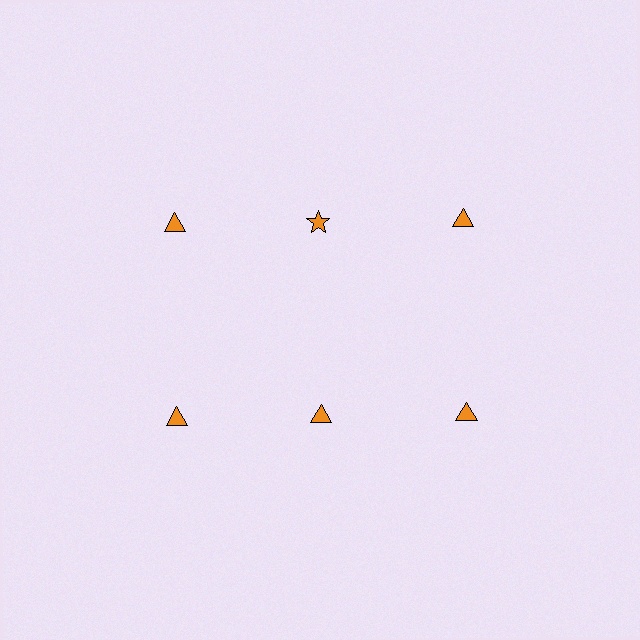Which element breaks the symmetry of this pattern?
The orange star in the top row, second from left column breaks the symmetry. All other shapes are orange triangles.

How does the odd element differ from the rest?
It has a different shape: star instead of triangle.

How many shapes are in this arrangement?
There are 6 shapes arranged in a grid pattern.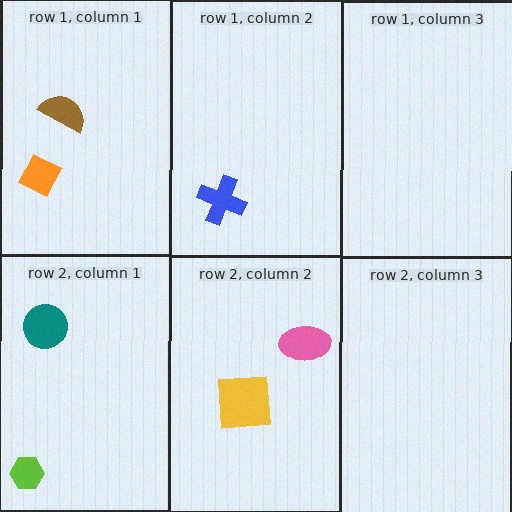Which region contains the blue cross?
The row 1, column 2 region.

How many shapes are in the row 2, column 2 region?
2.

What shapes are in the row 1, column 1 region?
The orange diamond, the brown semicircle.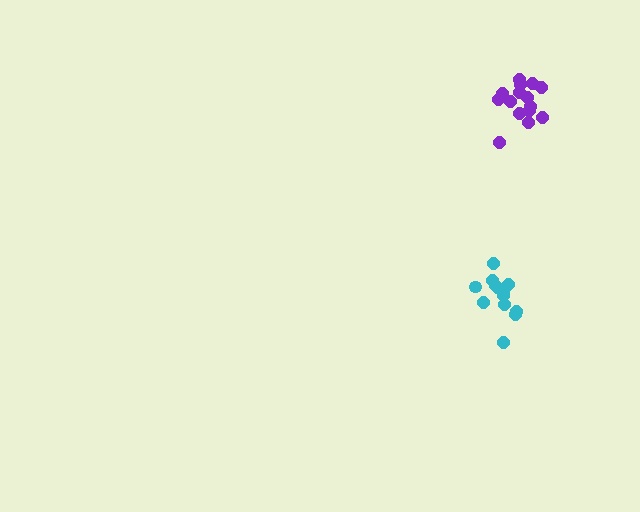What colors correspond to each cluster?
The clusters are colored: cyan, purple.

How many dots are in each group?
Group 1: 13 dots, Group 2: 16 dots (29 total).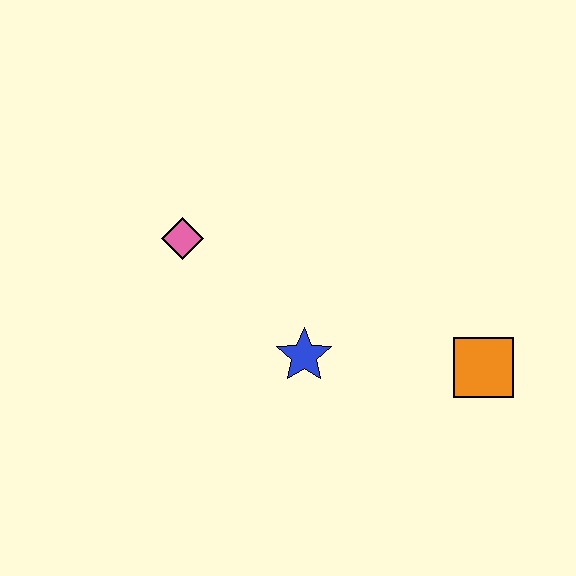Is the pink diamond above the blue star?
Yes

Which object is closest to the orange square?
The blue star is closest to the orange square.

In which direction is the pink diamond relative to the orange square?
The pink diamond is to the left of the orange square.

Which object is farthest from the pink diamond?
The orange square is farthest from the pink diamond.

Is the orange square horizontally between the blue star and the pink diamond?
No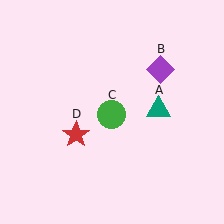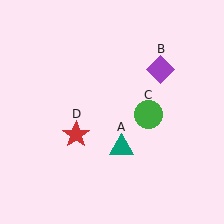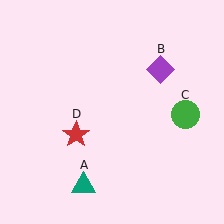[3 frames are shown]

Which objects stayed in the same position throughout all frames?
Purple diamond (object B) and red star (object D) remained stationary.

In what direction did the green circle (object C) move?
The green circle (object C) moved right.